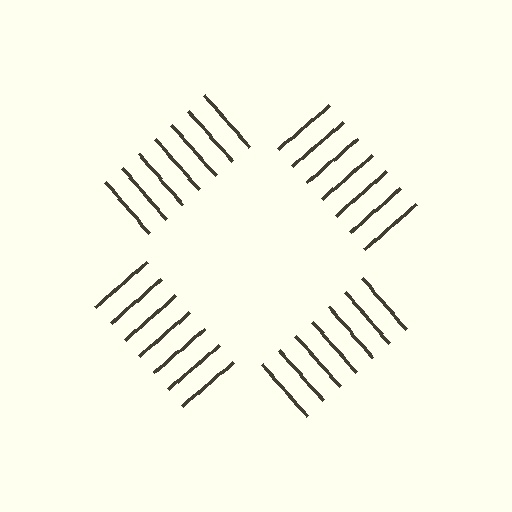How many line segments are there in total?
28 — 7 along each of the 4 edges.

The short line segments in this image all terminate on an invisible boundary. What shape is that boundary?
An illusory square — the line segments terminate on its edges but no continuous stroke is drawn.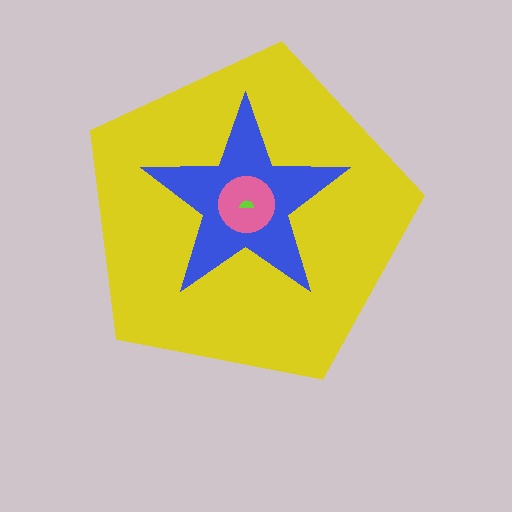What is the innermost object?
The lime semicircle.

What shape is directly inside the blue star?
The pink circle.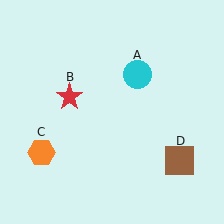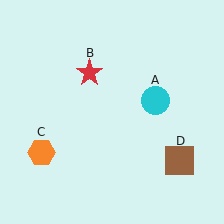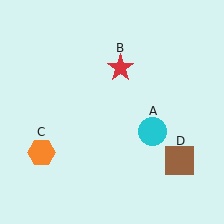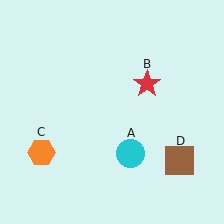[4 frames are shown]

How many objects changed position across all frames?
2 objects changed position: cyan circle (object A), red star (object B).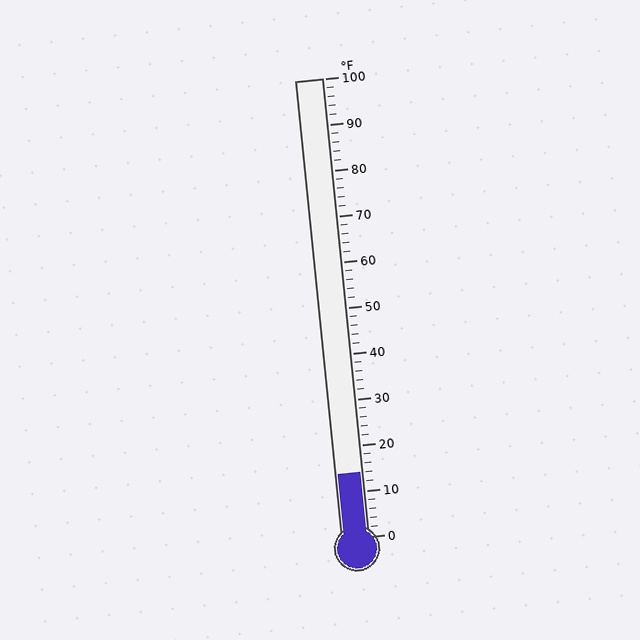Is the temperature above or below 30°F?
The temperature is below 30°F.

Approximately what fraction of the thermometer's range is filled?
The thermometer is filled to approximately 15% of its range.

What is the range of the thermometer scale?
The thermometer scale ranges from 0°F to 100°F.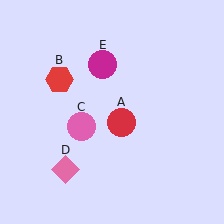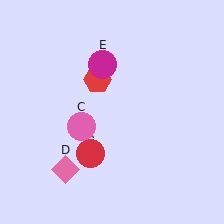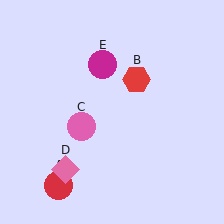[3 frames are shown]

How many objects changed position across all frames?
2 objects changed position: red circle (object A), red hexagon (object B).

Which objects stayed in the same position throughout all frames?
Pink circle (object C) and pink diamond (object D) and magenta circle (object E) remained stationary.